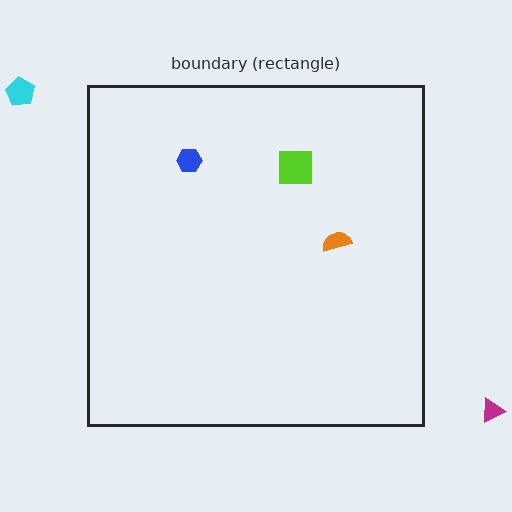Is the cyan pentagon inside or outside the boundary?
Outside.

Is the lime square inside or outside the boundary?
Inside.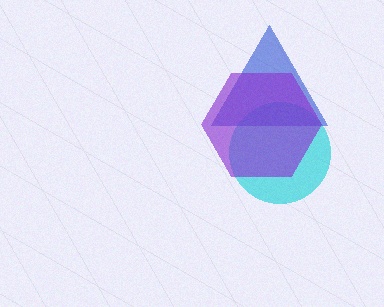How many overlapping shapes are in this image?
There are 3 overlapping shapes in the image.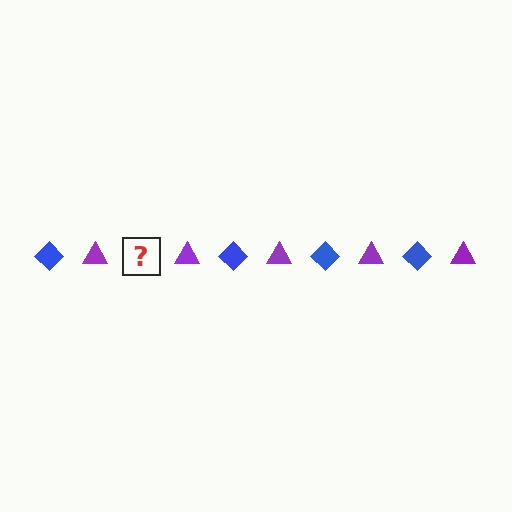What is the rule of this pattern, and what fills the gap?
The rule is that the pattern alternates between blue diamond and purple triangle. The gap should be filled with a blue diamond.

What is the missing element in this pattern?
The missing element is a blue diamond.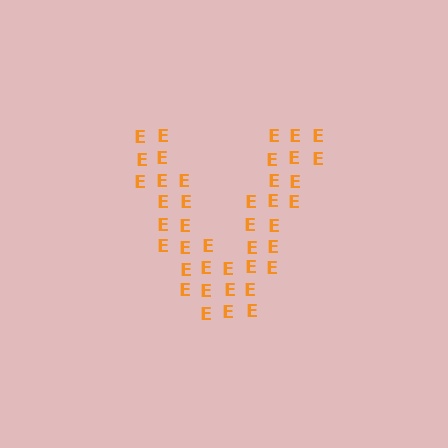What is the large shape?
The large shape is the letter V.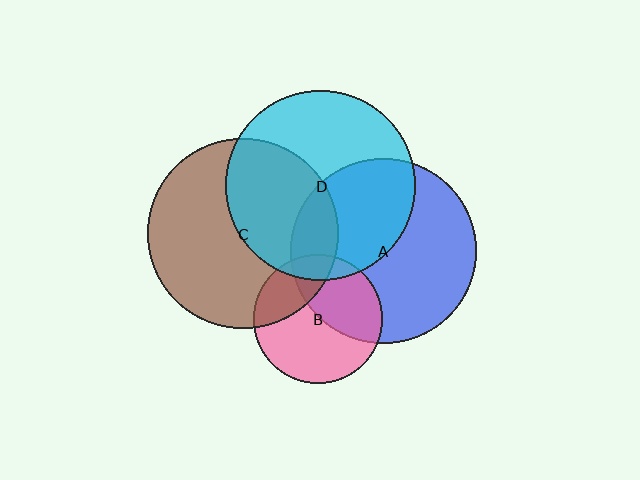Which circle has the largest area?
Circle C (brown).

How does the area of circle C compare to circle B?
Approximately 2.2 times.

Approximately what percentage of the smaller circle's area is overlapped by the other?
Approximately 40%.